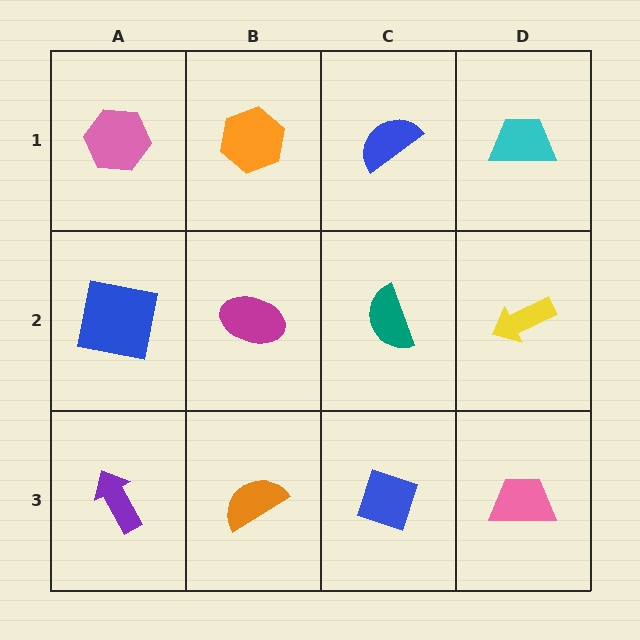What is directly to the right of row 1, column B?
A blue semicircle.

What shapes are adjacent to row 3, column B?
A magenta ellipse (row 2, column B), a purple arrow (row 3, column A), a blue diamond (row 3, column C).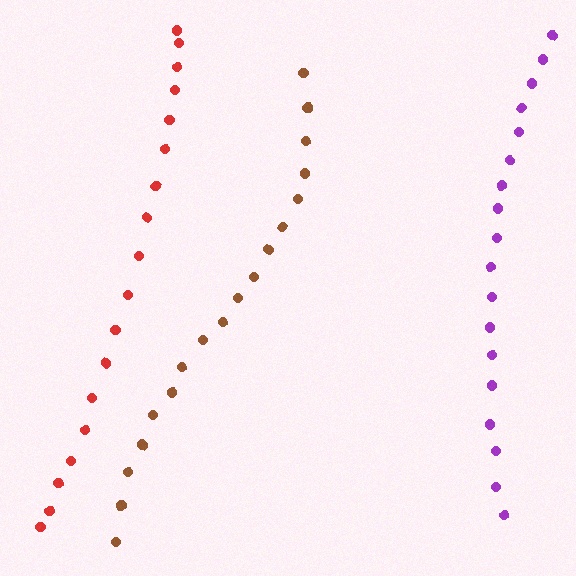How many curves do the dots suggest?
There are 3 distinct paths.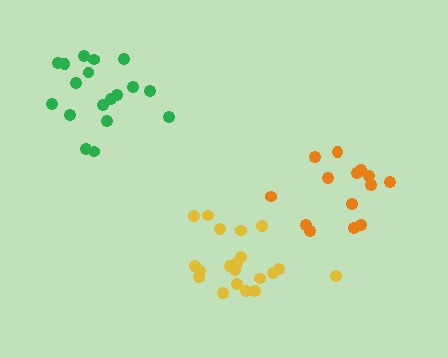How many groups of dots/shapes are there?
There are 3 groups.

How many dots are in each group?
Group 1: 18 dots, Group 2: 20 dots, Group 3: 14 dots (52 total).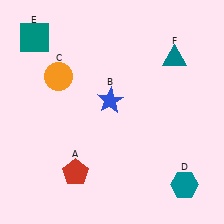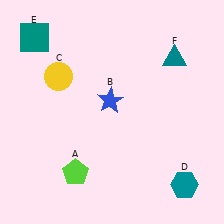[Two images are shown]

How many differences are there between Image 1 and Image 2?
There are 2 differences between the two images.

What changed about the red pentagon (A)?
In Image 1, A is red. In Image 2, it changed to lime.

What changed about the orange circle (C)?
In Image 1, C is orange. In Image 2, it changed to yellow.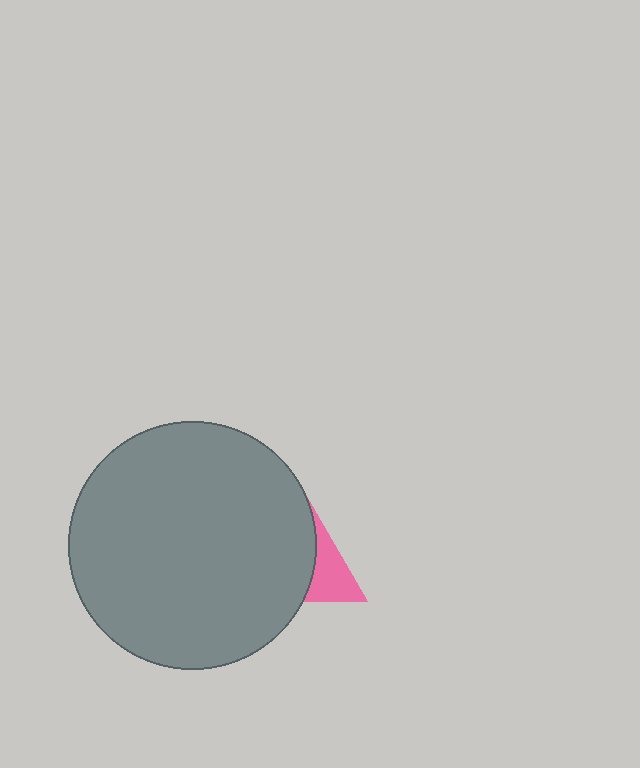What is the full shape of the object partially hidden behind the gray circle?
The partially hidden object is a pink triangle.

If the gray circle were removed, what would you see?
You would see the complete pink triangle.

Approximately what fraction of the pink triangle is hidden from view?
Roughly 62% of the pink triangle is hidden behind the gray circle.